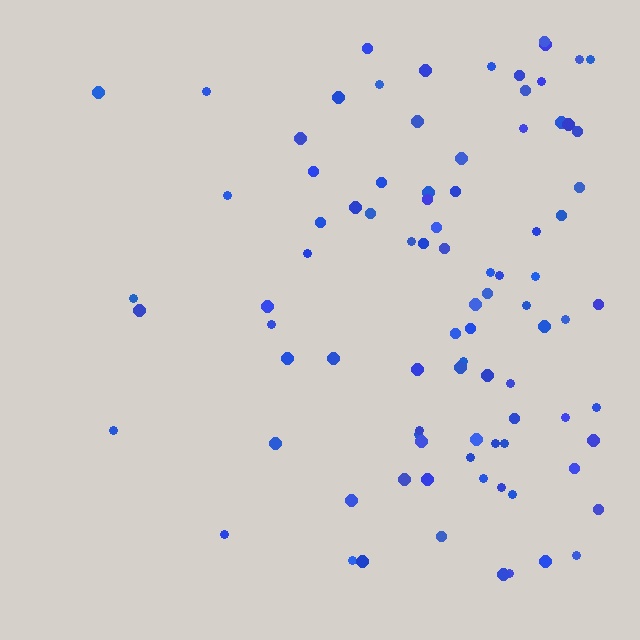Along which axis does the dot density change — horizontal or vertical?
Horizontal.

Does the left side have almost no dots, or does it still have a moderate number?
Still a moderate number, just noticeably fewer than the right.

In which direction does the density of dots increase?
From left to right, with the right side densest.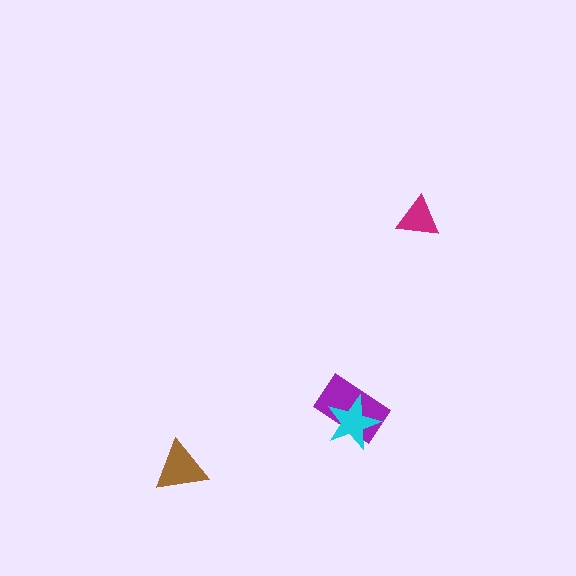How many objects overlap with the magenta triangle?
0 objects overlap with the magenta triangle.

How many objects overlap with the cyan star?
1 object overlaps with the cyan star.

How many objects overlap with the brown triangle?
0 objects overlap with the brown triangle.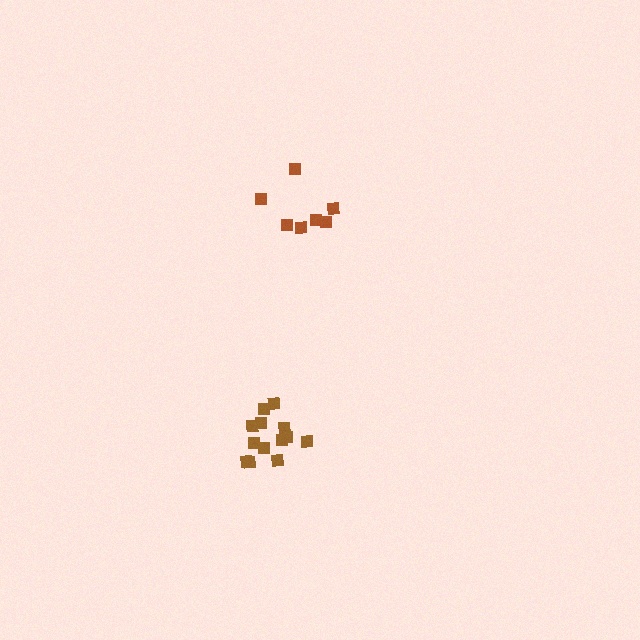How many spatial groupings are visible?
There are 2 spatial groupings.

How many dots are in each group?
Group 1: 7 dots, Group 2: 13 dots (20 total).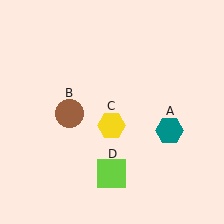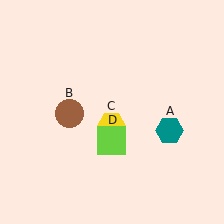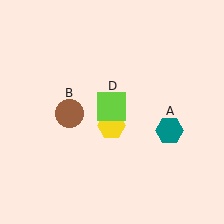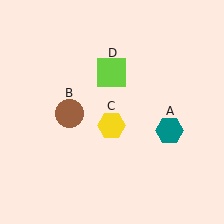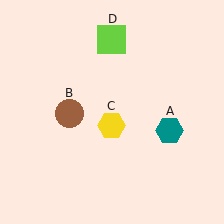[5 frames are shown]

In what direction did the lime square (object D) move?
The lime square (object D) moved up.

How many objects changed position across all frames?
1 object changed position: lime square (object D).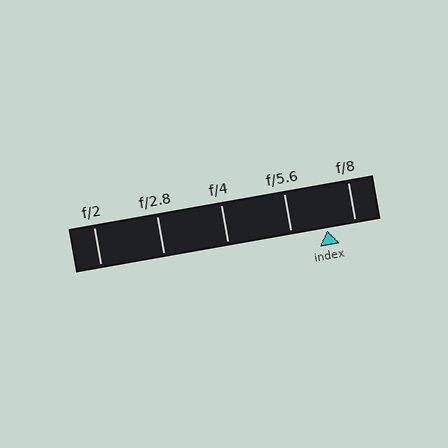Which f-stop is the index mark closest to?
The index mark is closest to f/8.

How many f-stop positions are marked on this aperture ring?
There are 5 f-stop positions marked.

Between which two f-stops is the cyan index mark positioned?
The index mark is between f/5.6 and f/8.